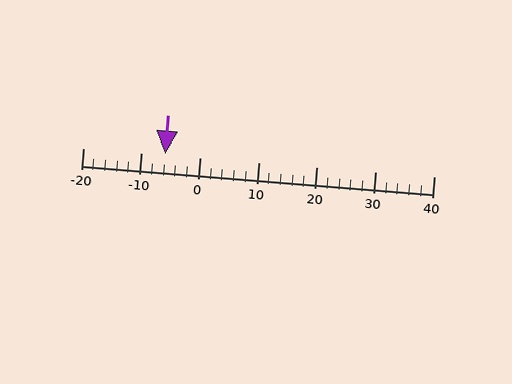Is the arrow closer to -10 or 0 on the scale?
The arrow is closer to -10.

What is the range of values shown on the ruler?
The ruler shows values from -20 to 40.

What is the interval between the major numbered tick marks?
The major tick marks are spaced 10 units apart.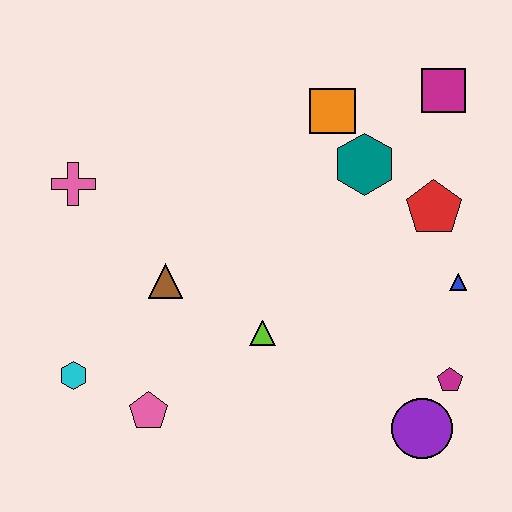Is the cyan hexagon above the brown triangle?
No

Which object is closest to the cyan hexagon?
The pink pentagon is closest to the cyan hexagon.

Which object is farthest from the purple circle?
The pink cross is farthest from the purple circle.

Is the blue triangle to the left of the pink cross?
No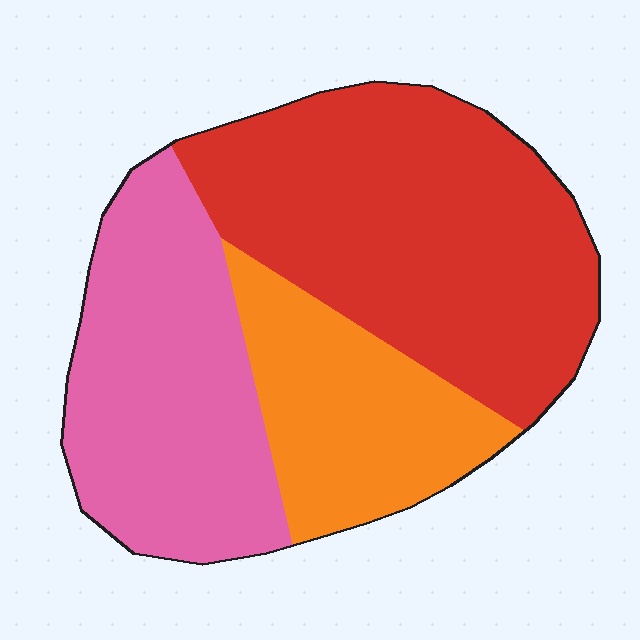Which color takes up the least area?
Orange, at roughly 20%.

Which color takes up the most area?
Red, at roughly 45%.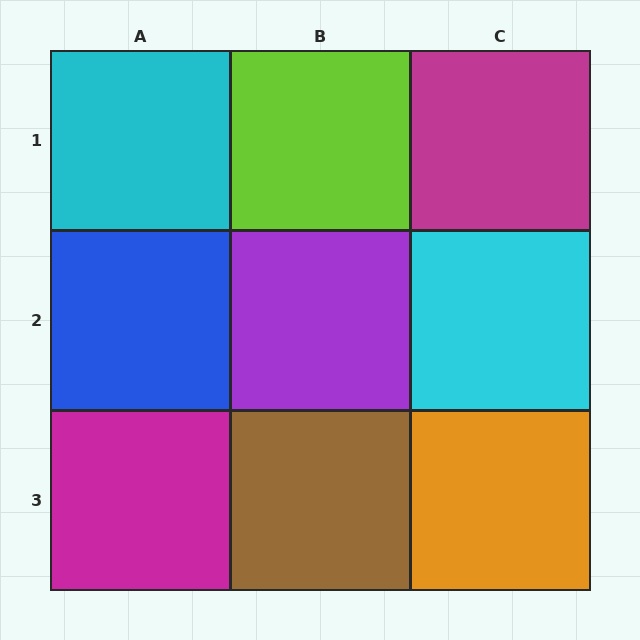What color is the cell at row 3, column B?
Brown.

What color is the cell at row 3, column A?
Magenta.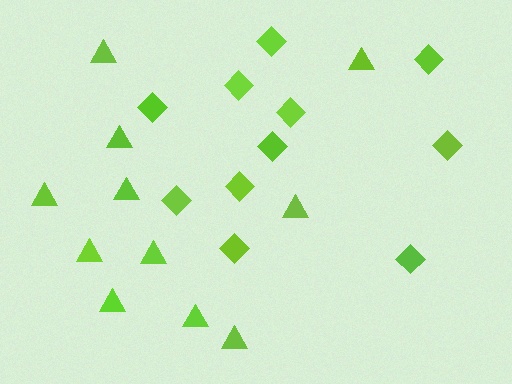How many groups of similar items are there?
There are 2 groups: one group of triangles (11) and one group of diamonds (11).